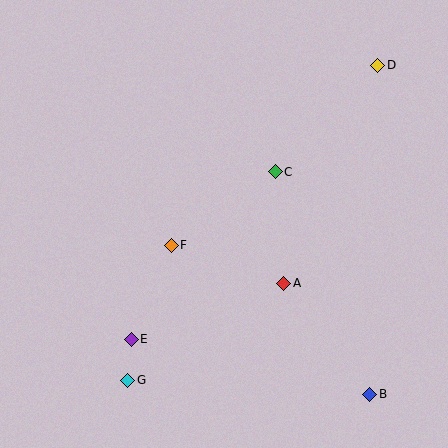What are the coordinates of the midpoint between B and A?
The midpoint between B and A is at (327, 339).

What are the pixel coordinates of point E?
Point E is at (131, 339).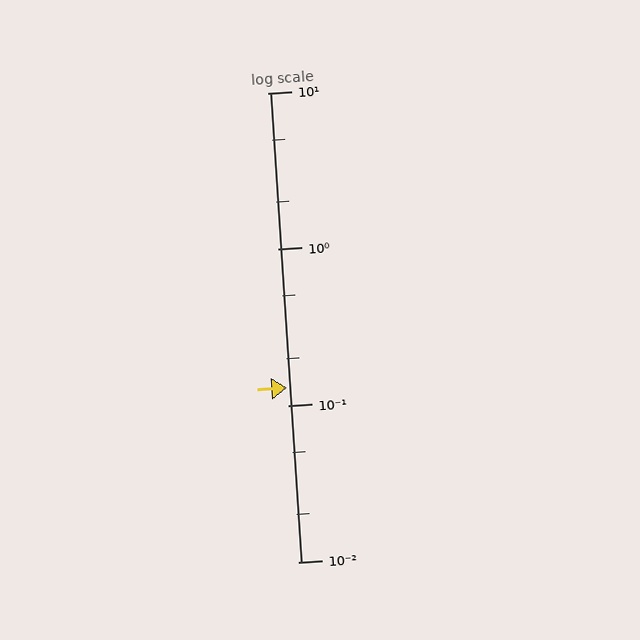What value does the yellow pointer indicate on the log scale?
The pointer indicates approximately 0.13.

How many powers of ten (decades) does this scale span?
The scale spans 3 decades, from 0.01 to 10.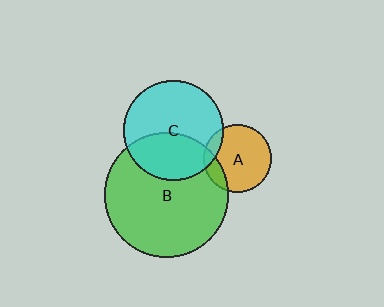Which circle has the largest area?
Circle B (green).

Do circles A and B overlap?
Yes.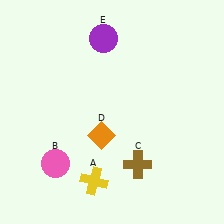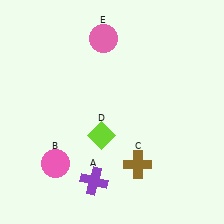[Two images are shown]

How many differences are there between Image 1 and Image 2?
There are 3 differences between the two images.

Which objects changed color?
A changed from yellow to purple. D changed from orange to lime. E changed from purple to pink.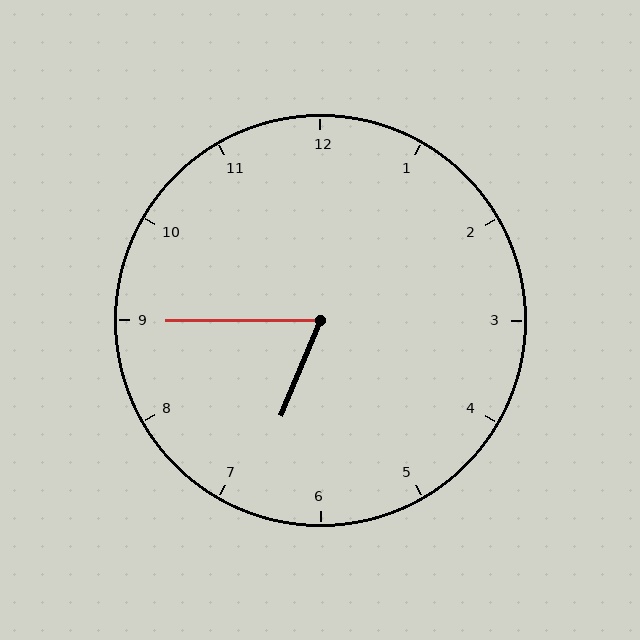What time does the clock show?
6:45.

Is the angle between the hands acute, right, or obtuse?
It is acute.